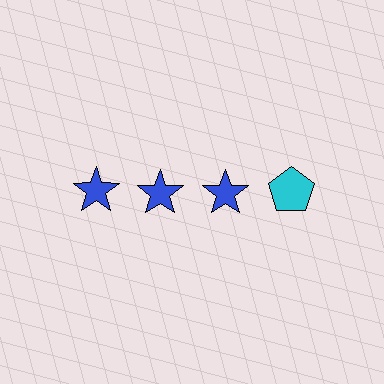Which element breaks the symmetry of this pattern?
The cyan pentagon in the top row, second from right column breaks the symmetry. All other shapes are blue stars.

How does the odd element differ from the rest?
It differs in both color (cyan instead of blue) and shape (pentagon instead of star).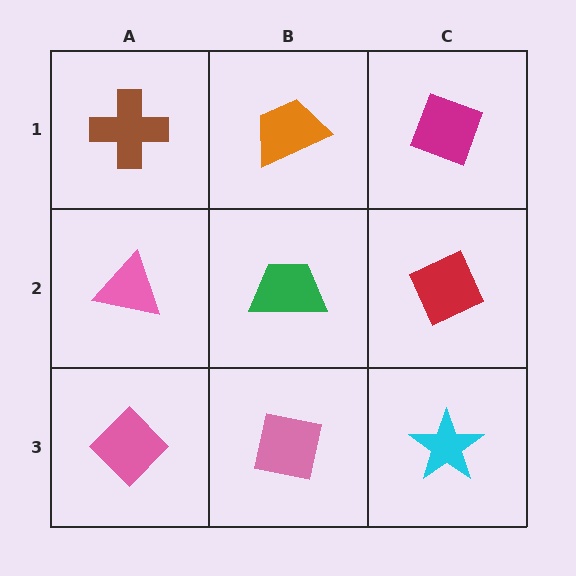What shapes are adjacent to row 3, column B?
A green trapezoid (row 2, column B), a pink diamond (row 3, column A), a cyan star (row 3, column C).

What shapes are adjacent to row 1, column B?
A green trapezoid (row 2, column B), a brown cross (row 1, column A), a magenta diamond (row 1, column C).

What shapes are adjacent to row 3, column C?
A red diamond (row 2, column C), a pink square (row 3, column B).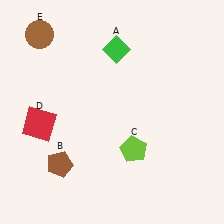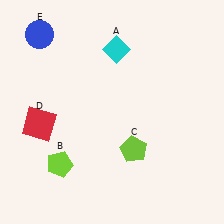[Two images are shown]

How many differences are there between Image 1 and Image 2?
There are 3 differences between the two images.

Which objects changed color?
A changed from green to cyan. B changed from brown to lime. E changed from brown to blue.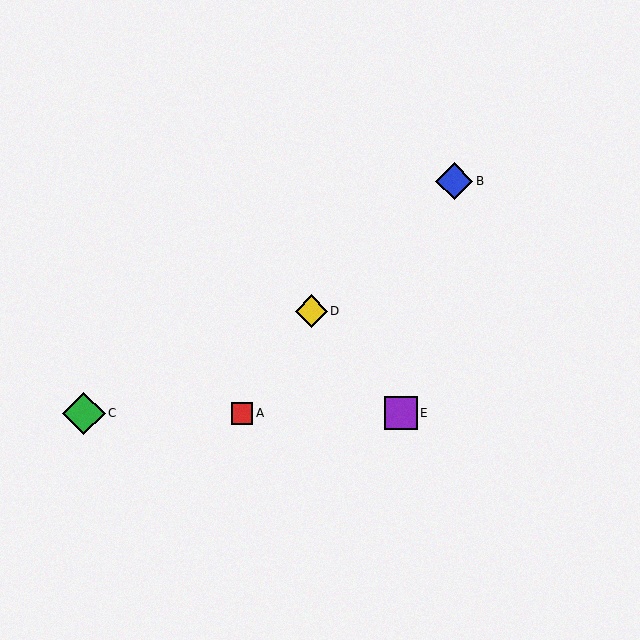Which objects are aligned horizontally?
Objects A, C, E are aligned horizontally.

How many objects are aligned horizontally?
3 objects (A, C, E) are aligned horizontally.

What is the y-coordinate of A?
Object A is at y≈413.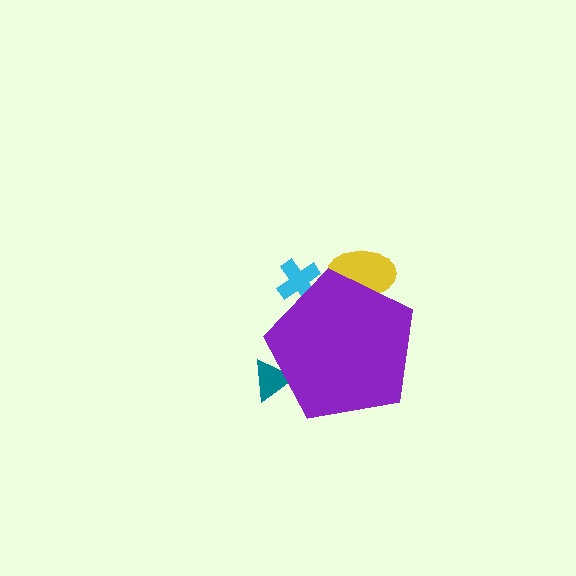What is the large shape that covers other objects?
A purple pentagon.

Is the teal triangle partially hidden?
Yes, the teal triangle is partially hidden behind the purple pentagon.